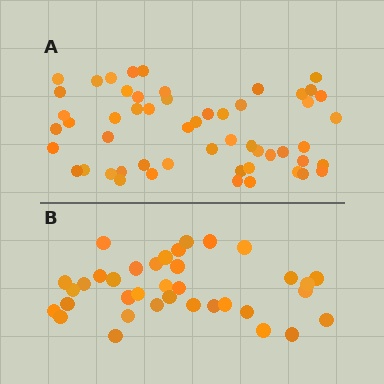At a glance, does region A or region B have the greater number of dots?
Region A (the top region) has more dots.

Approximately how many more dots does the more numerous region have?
Region A has approximately 20 more dots than region B.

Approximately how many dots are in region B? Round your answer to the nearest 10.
About 40 dots. (The exact count is 36, which rounds to 40.)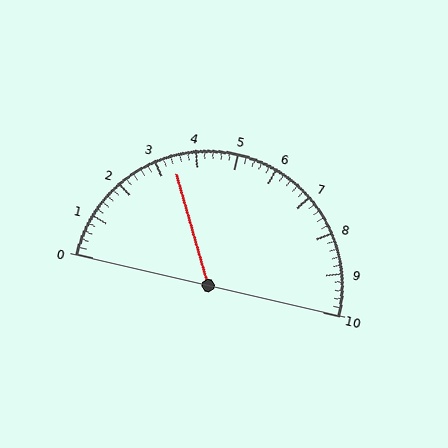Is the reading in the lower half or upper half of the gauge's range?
The reading is in the lower half of the range (0 to 10).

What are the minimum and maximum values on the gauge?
The gauge ranges from 0 to 10.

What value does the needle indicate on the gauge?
The needle indicates approximately 3.4.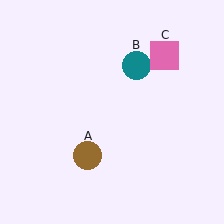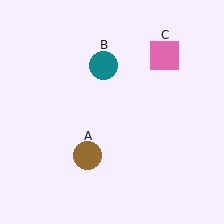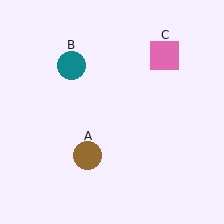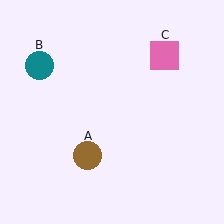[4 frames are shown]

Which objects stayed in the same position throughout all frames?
Brown circle (object A) and pink square (object C) remained stationary.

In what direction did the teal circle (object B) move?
The teal circle (object B) moved left.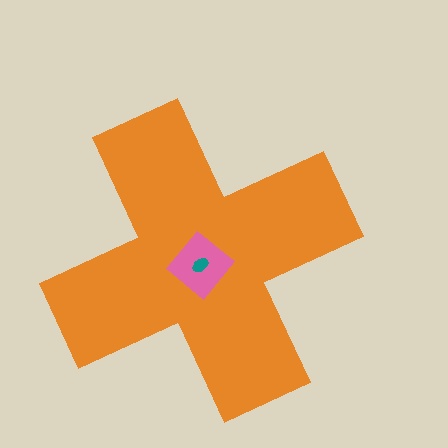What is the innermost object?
The teal ellipse.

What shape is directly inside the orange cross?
The pink diamond.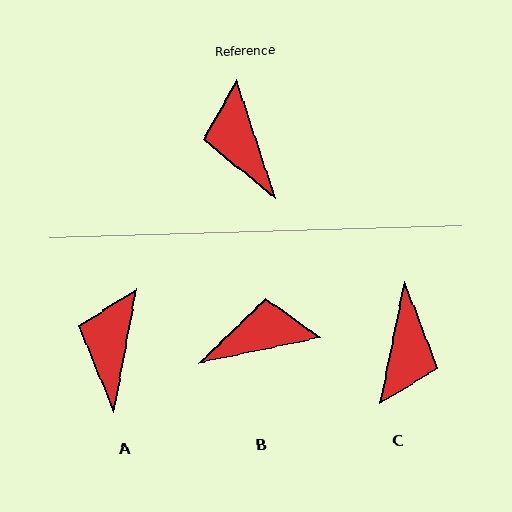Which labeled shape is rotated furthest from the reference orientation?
C, about 150 degrees away.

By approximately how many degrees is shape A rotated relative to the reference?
Approximately 29 degrees clockwise.